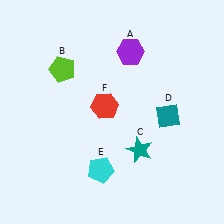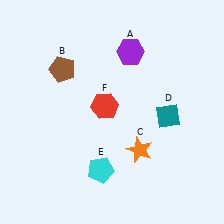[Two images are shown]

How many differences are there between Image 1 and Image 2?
There are 2 differences between the two images.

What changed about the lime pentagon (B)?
In Image 1, B is lime. In Image 2, it changed to brown.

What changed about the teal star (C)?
In Image 1, C is teal. In Image 2, it changed to orange.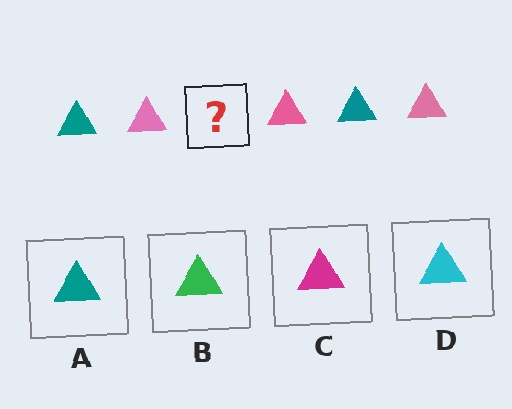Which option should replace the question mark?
Option A.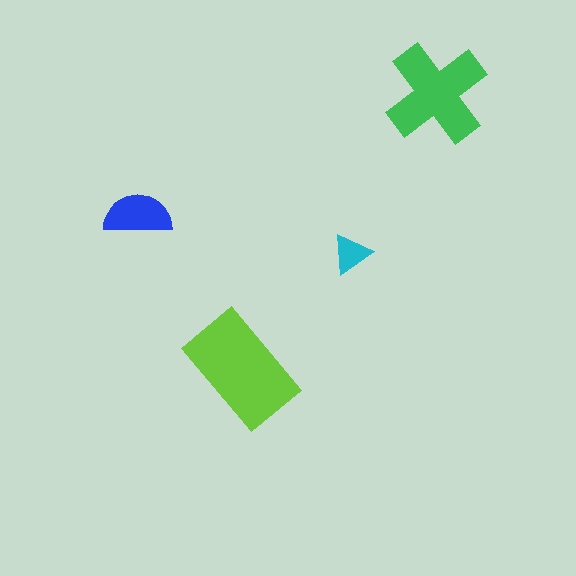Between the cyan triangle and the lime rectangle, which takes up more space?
The lime rectangle.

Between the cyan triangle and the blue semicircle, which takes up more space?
The blue semicircle.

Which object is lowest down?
The lime rectangle is bottommost.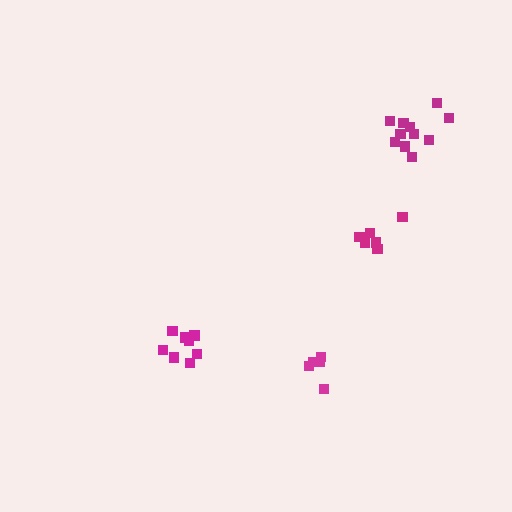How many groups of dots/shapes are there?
There are 4 groups.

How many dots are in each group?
Group 1: 11 dots, Group 2: 6 dots, Group 3: 8 dots, Group 4: 5 dots (30 total).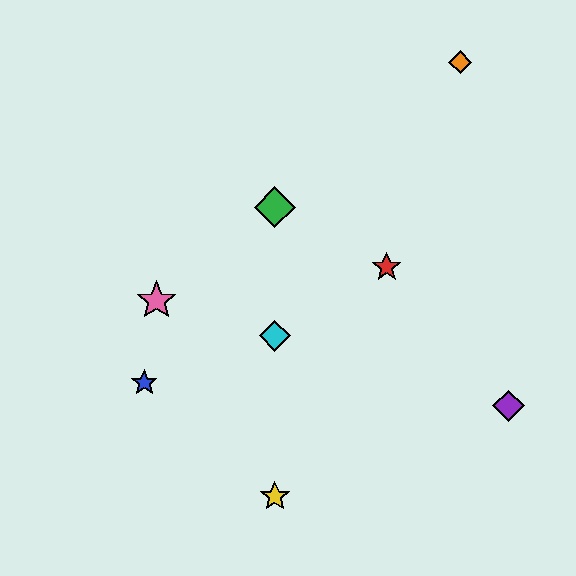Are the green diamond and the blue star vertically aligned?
No, the green diamond is at x≈275 and the blue star is at x≈144.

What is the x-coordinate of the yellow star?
The yellow star is at x≈275.